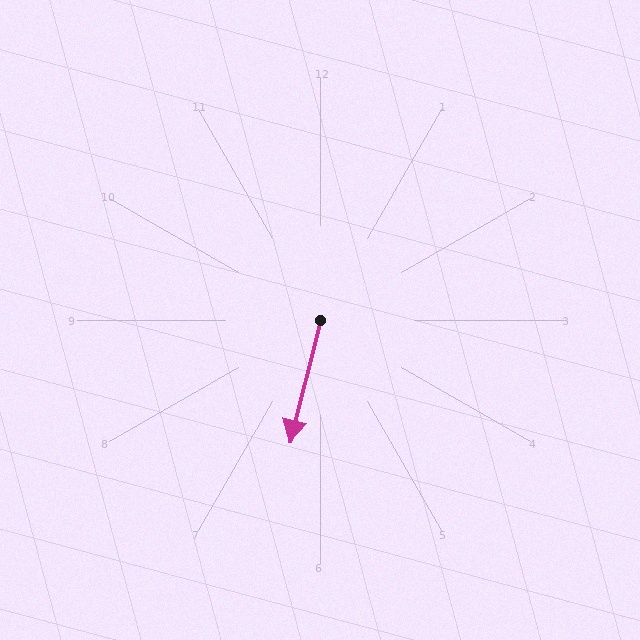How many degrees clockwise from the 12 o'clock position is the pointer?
Approximately 194 degrees.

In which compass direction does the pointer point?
South.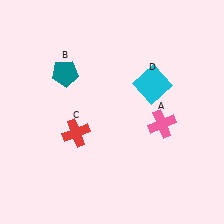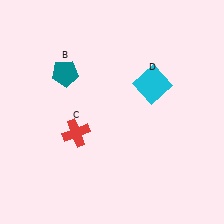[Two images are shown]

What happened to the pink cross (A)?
The pink cross (A) was removed in Image 2. It was in the bottom-right area of Image 1.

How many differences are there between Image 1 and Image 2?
There is 1 difference between the two images.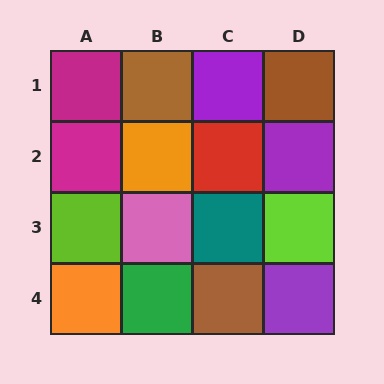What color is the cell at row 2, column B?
Orange.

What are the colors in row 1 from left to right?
Magenta, brown, purple, brown.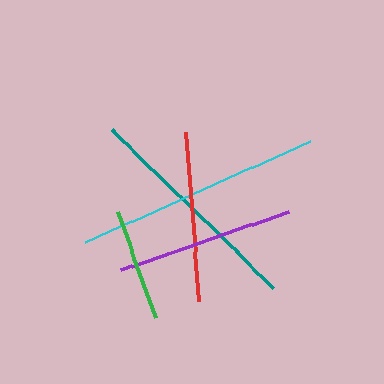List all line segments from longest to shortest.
From longest to shortest: cyan, teal, purple, red, green.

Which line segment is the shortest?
The green line is the shortest at approximately 113 pixels.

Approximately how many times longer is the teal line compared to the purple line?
The teal line is approximately 1.3 times the length of the purple line.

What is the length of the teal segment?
The teal segment is approximately 226 pixels long.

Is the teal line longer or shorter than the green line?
The teal line is longer than the green line.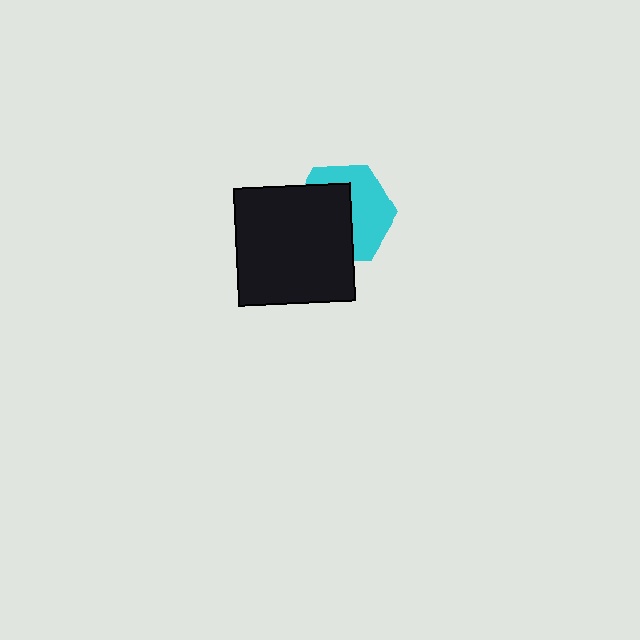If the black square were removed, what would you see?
You would see the complete cyan hexagon.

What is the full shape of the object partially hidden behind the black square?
The partially hidden object is a cyan hexagon.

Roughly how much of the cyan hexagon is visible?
About half of it is visible (roughly 46%).